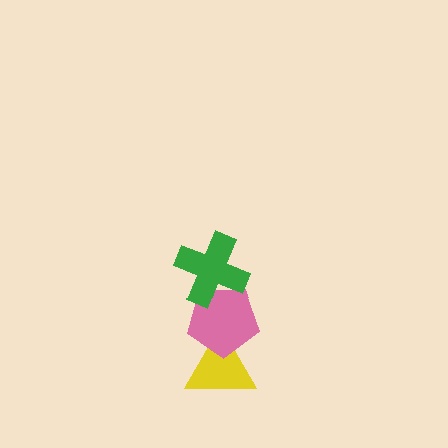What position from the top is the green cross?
The green cross is 1st from the top.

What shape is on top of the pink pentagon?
The green cross is on top of the pink pentagon.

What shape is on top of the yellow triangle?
The pink pentagon is on top of the yellow triangle.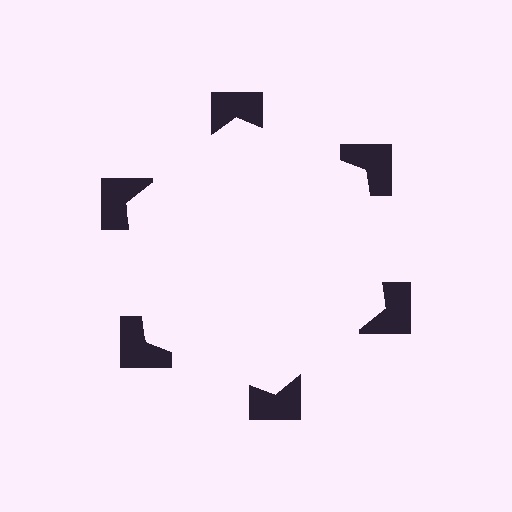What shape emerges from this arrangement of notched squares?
An illusory hexagon — its edges are inferred from the aligned wedge cuts in the notched squares, not physically drawn.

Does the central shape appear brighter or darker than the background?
It typically appears slightly brighter than the background, even though no actual brightness change is drawn.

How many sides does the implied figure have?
6 sides.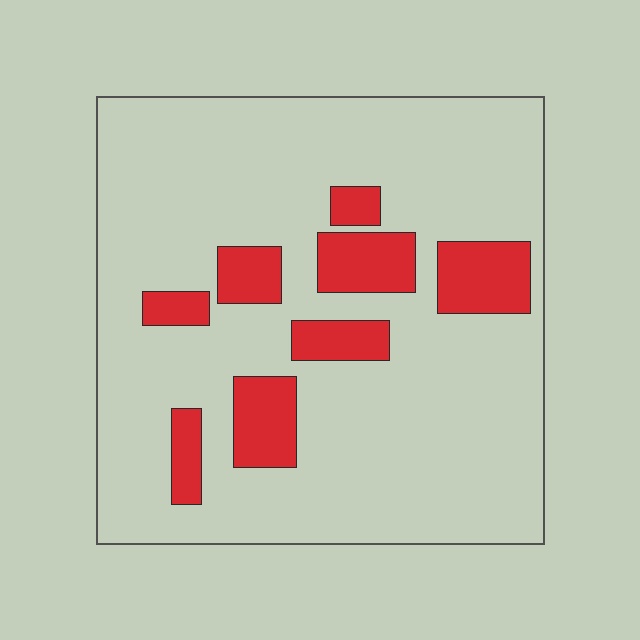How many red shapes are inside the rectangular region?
8.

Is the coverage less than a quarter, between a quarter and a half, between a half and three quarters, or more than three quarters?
Less than a quarter.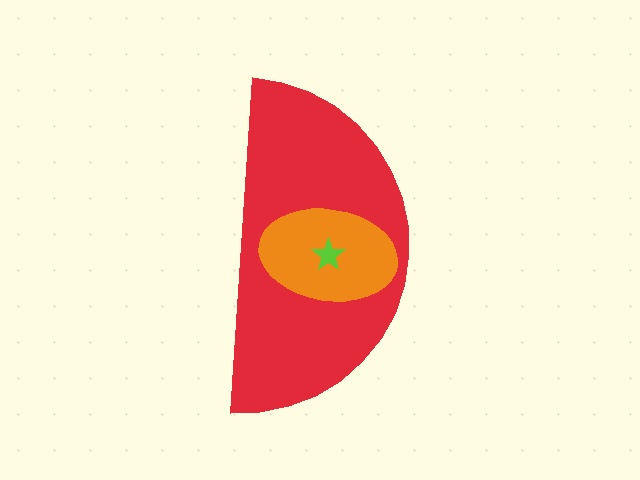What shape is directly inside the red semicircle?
The orange ellipse.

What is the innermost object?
The lime star.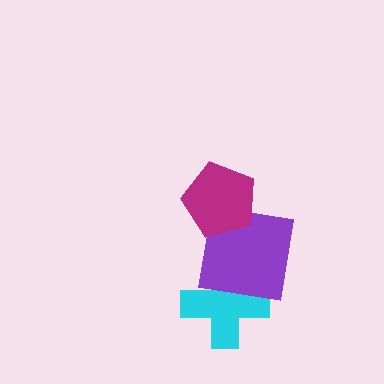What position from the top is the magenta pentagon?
The magenta pentagon is 1st from the top.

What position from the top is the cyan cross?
The cyan cross is 3rd from the top.